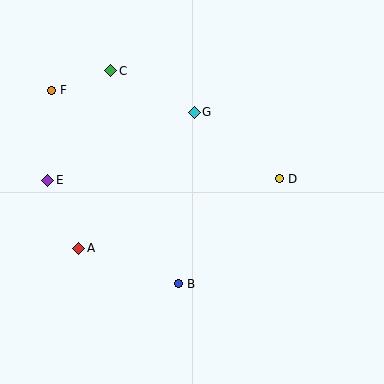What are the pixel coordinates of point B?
Point B is at (179, 284).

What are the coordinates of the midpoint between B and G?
The midpoint between B and G is at (187, 198).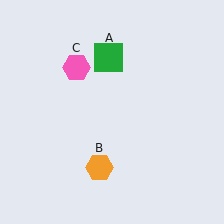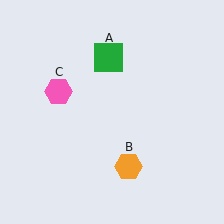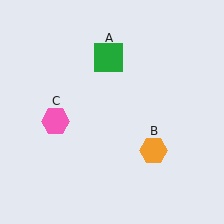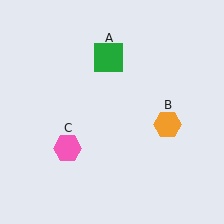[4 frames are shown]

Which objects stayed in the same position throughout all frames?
Green square (object A) remained stationary.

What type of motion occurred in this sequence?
The orange hexagon (object B), pink hexagon (object C) rotated counterclockwise around the center of the scene.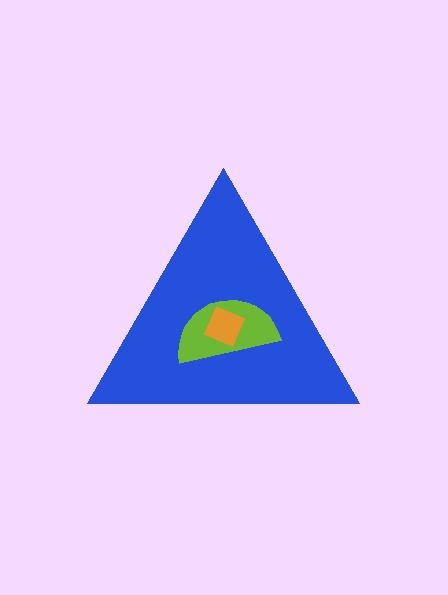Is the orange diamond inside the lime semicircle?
Yes.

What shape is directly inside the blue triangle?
The lime semicircle.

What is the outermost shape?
The blue triangle.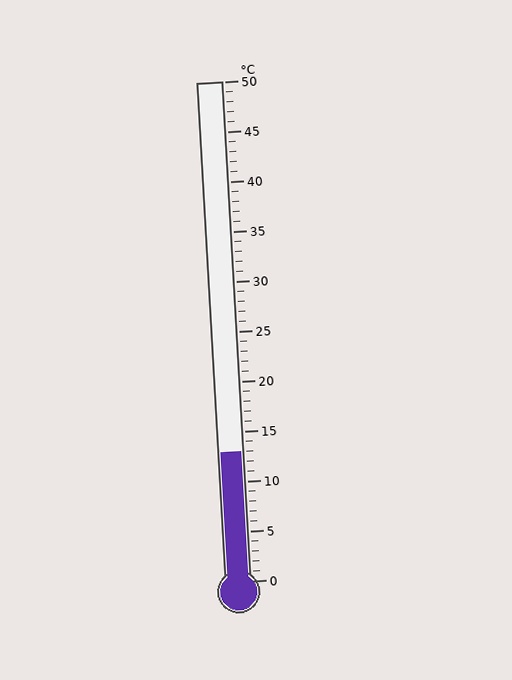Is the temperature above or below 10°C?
The temperature is above 10°C.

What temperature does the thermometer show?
The thermometer shows approximately 13°C.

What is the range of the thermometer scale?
The thermometer scale ranges from 0°C to 50°C.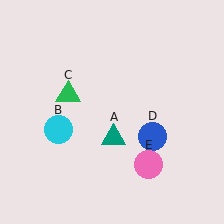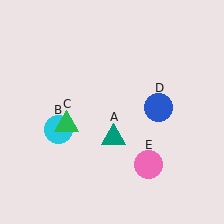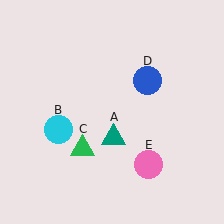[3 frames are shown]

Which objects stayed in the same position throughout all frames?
Teal triangle (object A) and cyan circle (object B) and pink circle (object E) remained stationary.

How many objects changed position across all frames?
2 objects changed position: green triangle (object C), blue circle (object D).